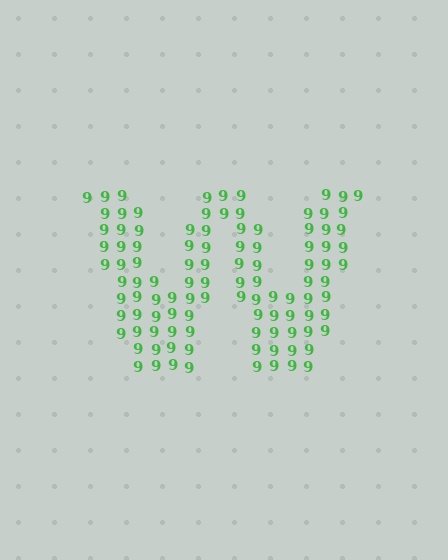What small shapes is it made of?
It is made of small digit 9's.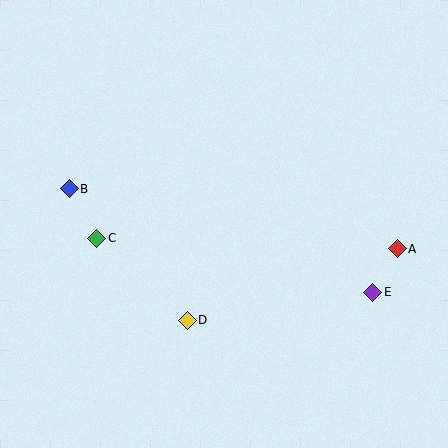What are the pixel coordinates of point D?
Point D is at (187, 320).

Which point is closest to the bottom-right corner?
Point E is closest to the bottom-right corner.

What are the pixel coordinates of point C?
Point C is at (97, 238).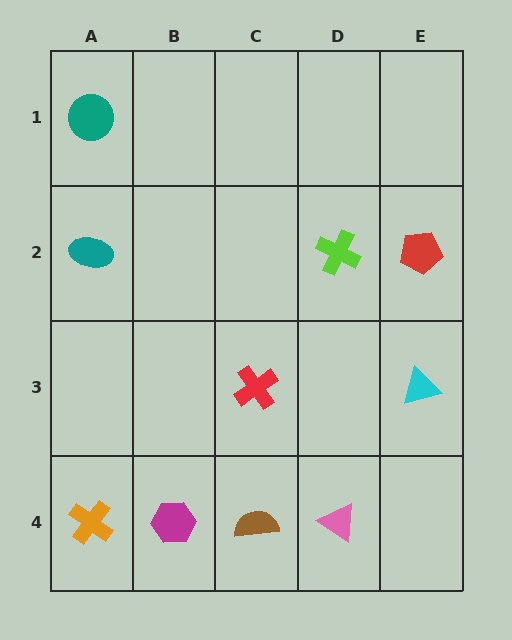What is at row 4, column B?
A magenta hexagon.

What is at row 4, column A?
An orange cross.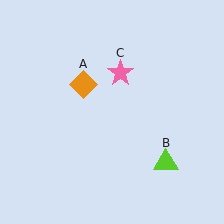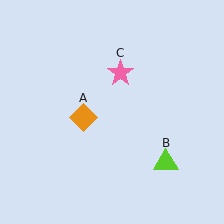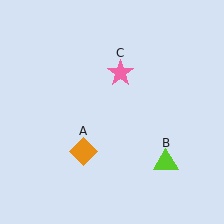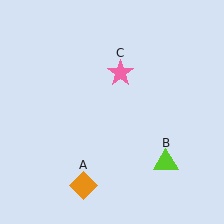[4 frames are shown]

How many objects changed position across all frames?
1 object changed position: orange diamond (object A).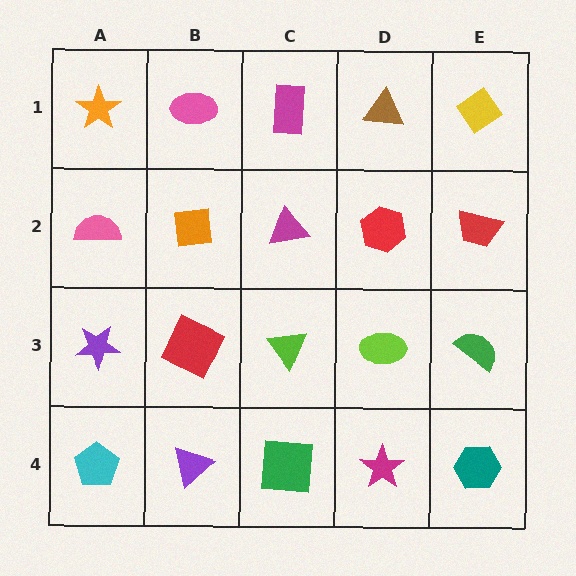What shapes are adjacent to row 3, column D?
A red hexagon (row 2, column D), a magenta star (row 4, column D), a lime triangle (row 3, column C), a green semicircle (row 3, column E).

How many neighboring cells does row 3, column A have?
3.